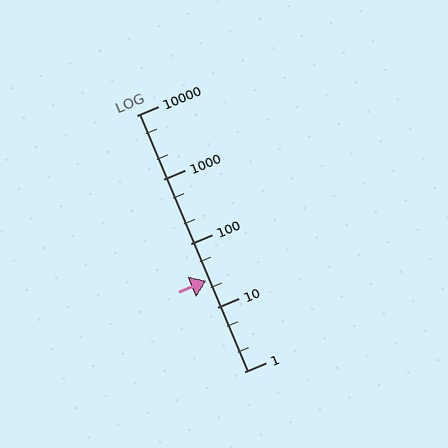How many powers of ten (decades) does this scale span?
The scale spans 4 decades, from 1 to 10000.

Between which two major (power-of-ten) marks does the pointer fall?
The pointer is between 10 and 100.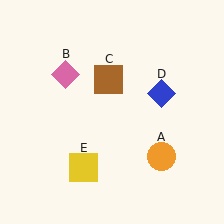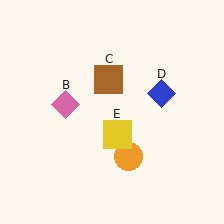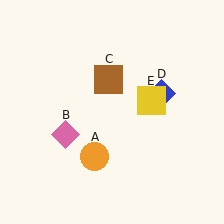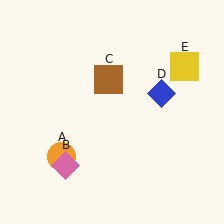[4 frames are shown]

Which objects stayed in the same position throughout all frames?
Brown square (object C) and blue diamond (object D) remained stationary.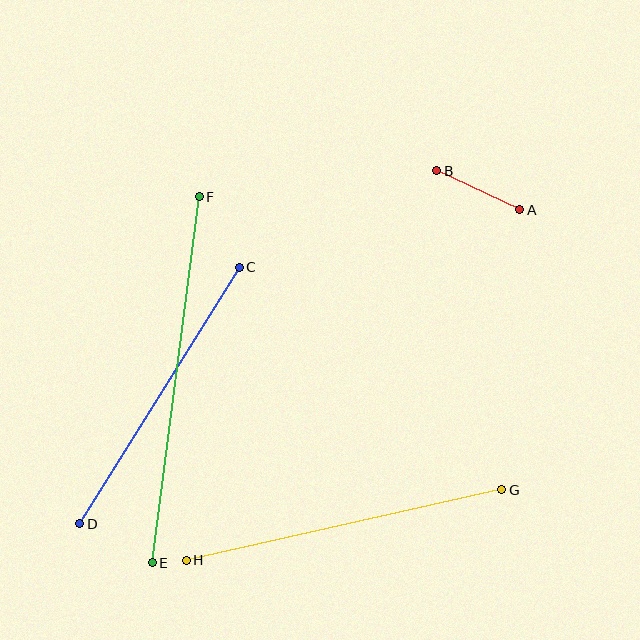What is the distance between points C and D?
The distance is approximately 302 pixels.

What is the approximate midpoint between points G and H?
The midpoint is at approximately (344, 525) pixels.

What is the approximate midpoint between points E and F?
The midpoint is at approximately (176, 380) pixels.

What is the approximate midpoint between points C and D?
The midpoint is at approximately (159, 396) pixels.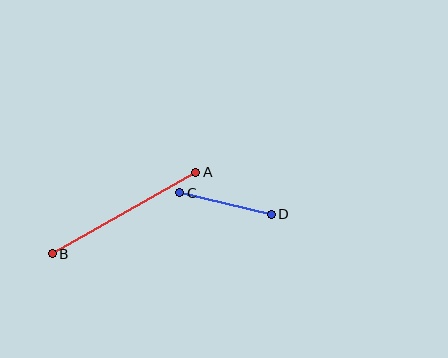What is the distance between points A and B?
The distance is approximately 165 pixels.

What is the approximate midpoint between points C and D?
The midpoint is at approximately (226, 204) pixels.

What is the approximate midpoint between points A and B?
The midpoint is at approximately (124, 213) pixels.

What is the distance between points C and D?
The distance is approximately 94 pixels.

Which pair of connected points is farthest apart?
Points A and B are farthest apart.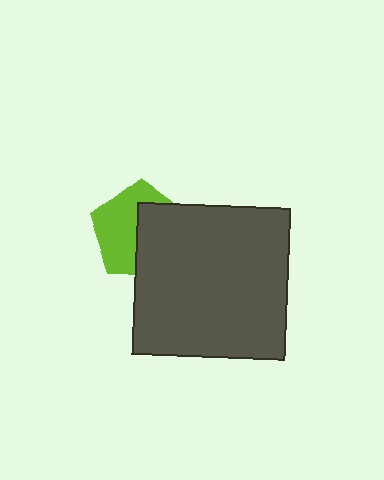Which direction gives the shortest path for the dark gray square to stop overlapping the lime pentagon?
Moving right gives the shortest separation.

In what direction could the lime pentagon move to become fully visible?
The lime pentagon could move left. That would shift it out from behind the dark gray square entirely.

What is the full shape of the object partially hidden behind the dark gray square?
The partially hidden object is a lime pentagon.